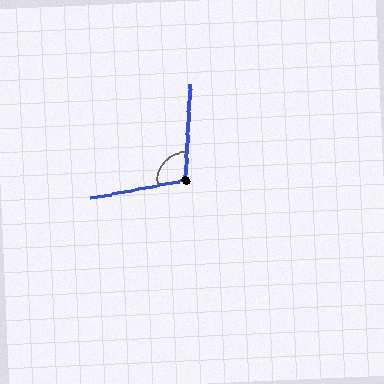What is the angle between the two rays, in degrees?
Approximately 104 degrees.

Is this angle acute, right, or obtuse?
It is obtuse.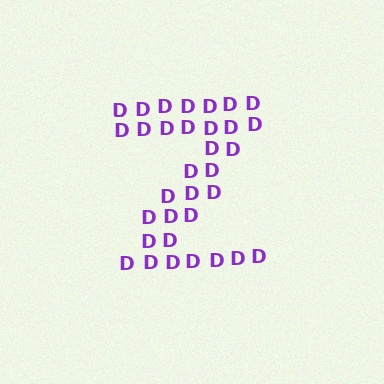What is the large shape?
The large shape is the letter Z.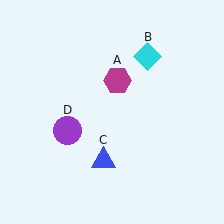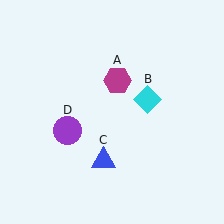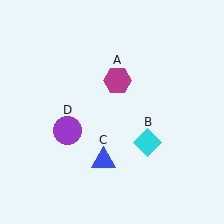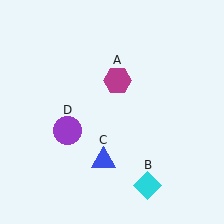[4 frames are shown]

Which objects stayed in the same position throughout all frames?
Magenta hexagon (object A) and blue triangle (object C) and purple circle (object D) remained stationary.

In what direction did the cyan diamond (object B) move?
The cyan diamond (object B) moved down.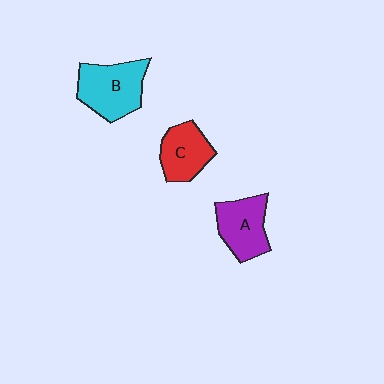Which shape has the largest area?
Shape B (cyan).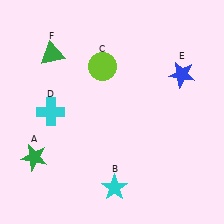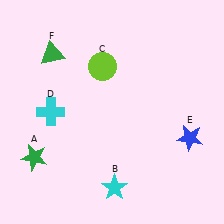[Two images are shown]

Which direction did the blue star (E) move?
The blue star (E) moved down.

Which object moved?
The blue star (E) moved down.